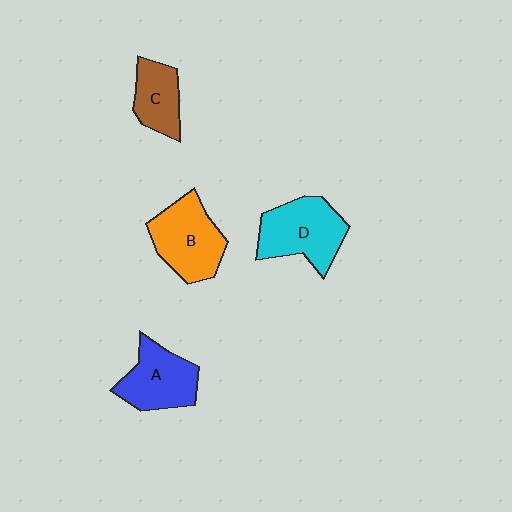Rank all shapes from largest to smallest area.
From largest to smallest: D (cyan), B (orange), A (blue), C (brown).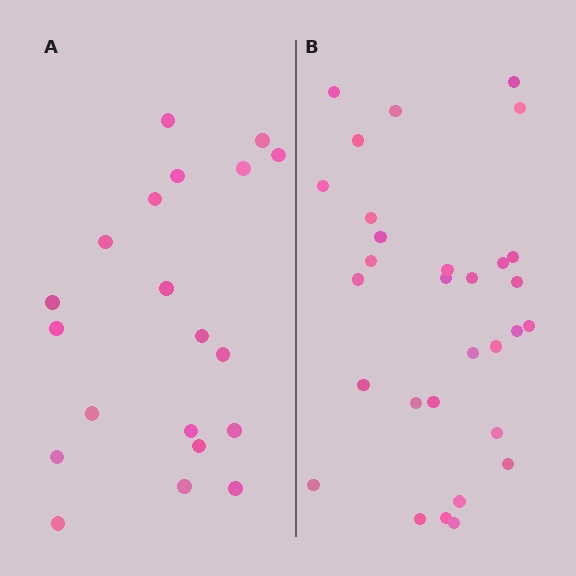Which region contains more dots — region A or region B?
Region B (the right region) has more dots.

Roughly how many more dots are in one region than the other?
Region B has roughly 10 or so more dots than region A.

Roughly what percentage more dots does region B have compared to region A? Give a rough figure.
About 50% more.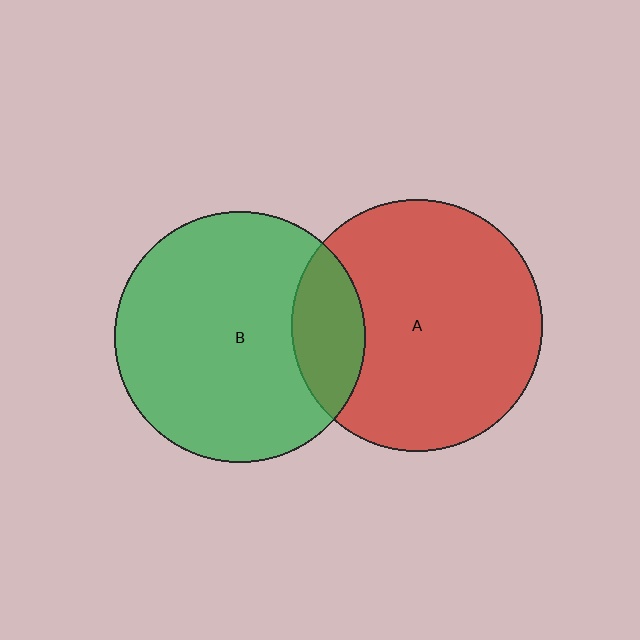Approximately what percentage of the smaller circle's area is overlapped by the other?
Approximately 20%.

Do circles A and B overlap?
Yes.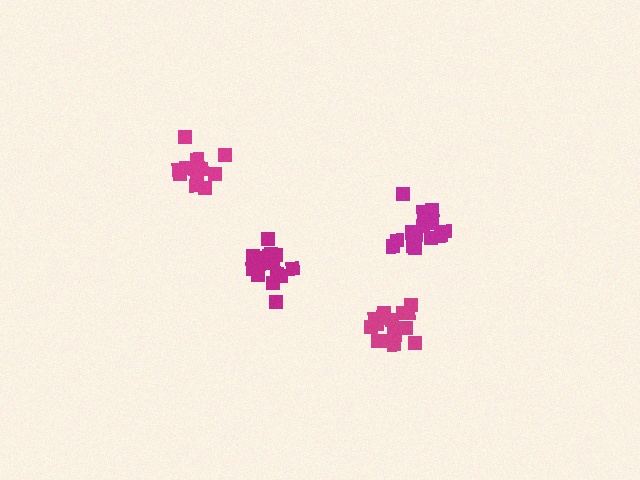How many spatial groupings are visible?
There are 4 spatial groupings.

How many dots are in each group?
Group 1: 13 dots, Group 2: 17 dots, Group 3: 17 dots, Group 4: 16 dots (63 total).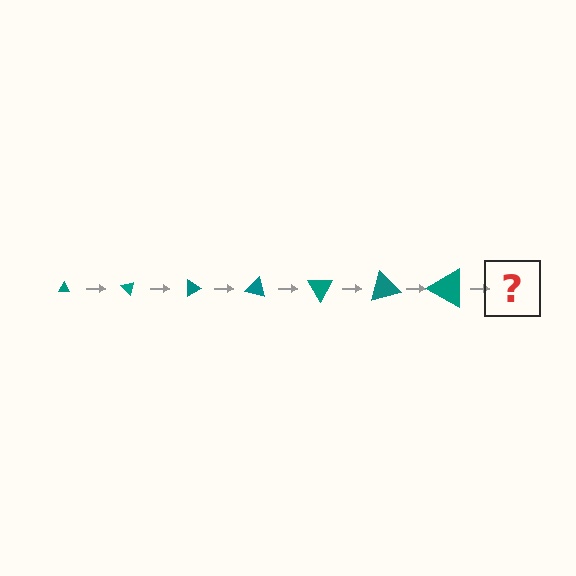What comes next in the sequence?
The next element should be a triangle, larger than the previous one and rotated 315 degrees from the start.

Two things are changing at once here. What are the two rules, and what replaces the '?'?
The two rules are that the triangle grows larger each step and it rotates 45 degrees each step. The '?' should be a triangle, larger than the previous one and rotated 315 degrees from the start.